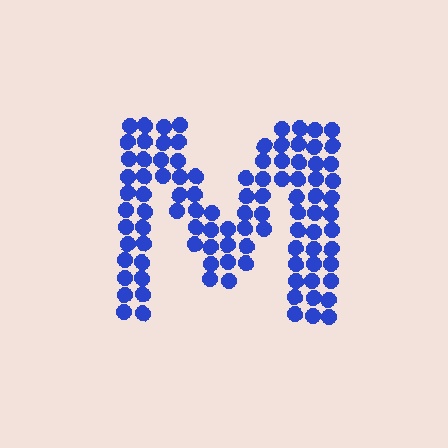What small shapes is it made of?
It is made of small circles.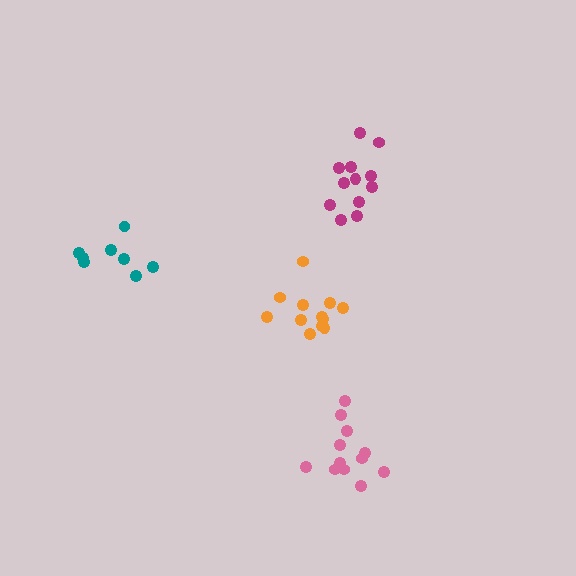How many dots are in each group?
Group 1: 12 dots, Group 2: 12 dots, Group 3: 12 dots, Group 4: 8 dots (44 total).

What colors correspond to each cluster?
The clusters are colored: orange, magenta, pink, teal.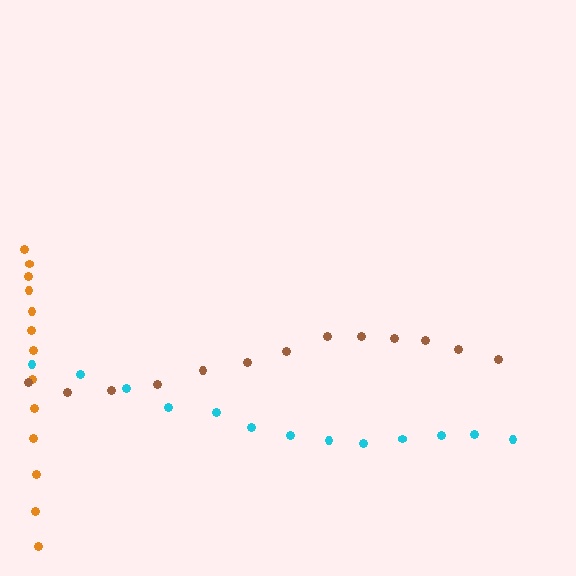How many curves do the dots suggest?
There are 3 distinct paths.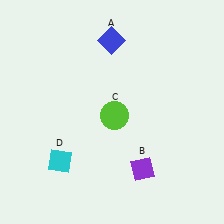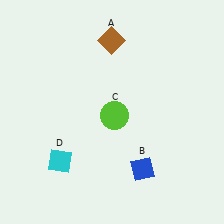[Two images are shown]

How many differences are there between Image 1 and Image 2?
There are 2 differences between the two images.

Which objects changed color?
A changed from blue to brown. B changed from purple to blue.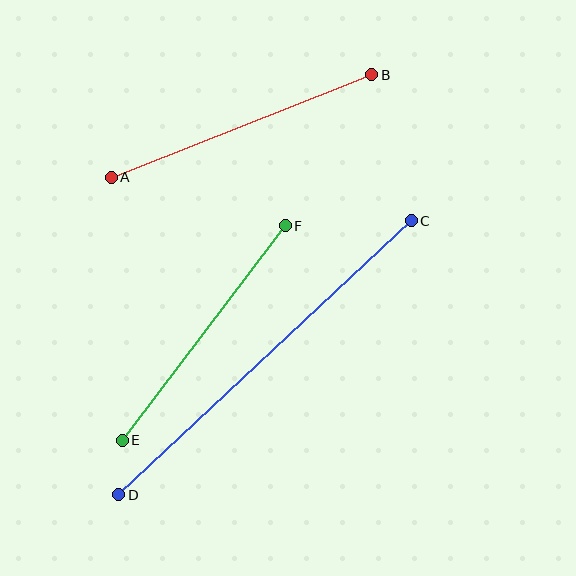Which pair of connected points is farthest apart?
Points C and D are farthest apart.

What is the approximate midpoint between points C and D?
The midpoint is at approximately (265, 358) pixels.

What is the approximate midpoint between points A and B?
The midpoint is at approximately (242, 126) pixels.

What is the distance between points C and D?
The distance is approximately 401 pixels.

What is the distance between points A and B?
The distance is approximately 280 pixels.